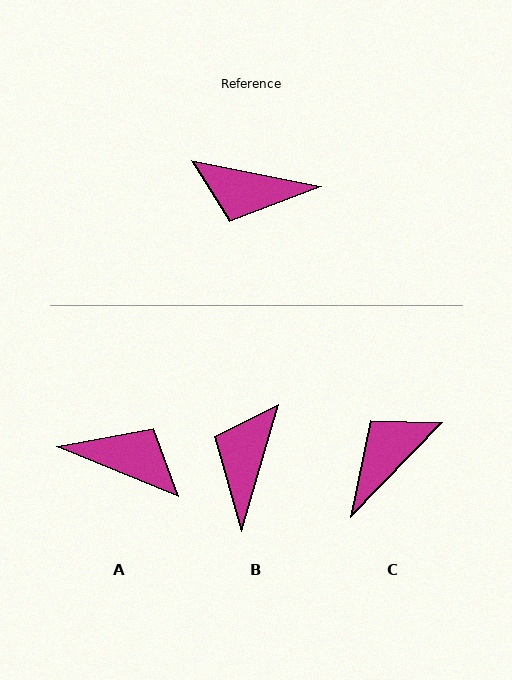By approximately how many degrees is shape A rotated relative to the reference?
Approximately 169 degrees counter-clockwise.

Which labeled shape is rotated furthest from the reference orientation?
A, about 169 degrees away.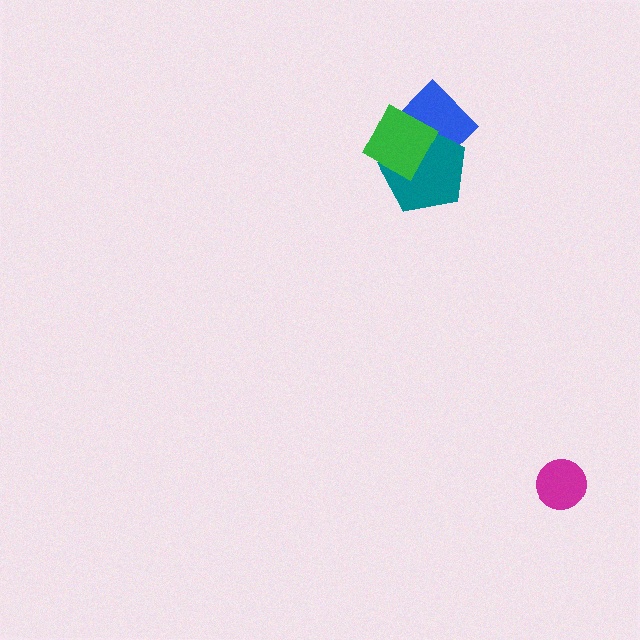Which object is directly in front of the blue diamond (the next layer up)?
The teal pentagon is directly in front of the blue diamond.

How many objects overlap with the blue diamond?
2 objects overlap with the blue diamond.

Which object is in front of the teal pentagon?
The green diamond is in front of the teal pentagon.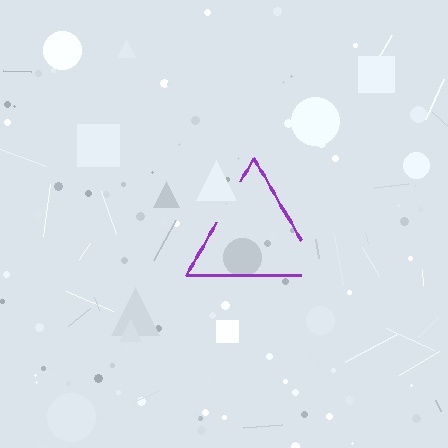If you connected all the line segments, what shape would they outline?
They would outline a triangle.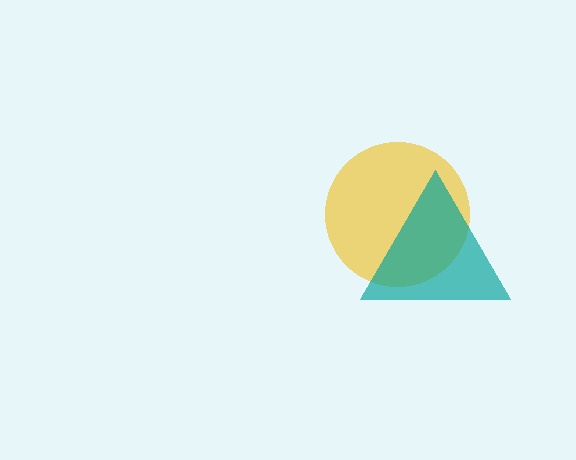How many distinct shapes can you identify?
There are 2 distinct shapes: a yellow circle, a teal triangle.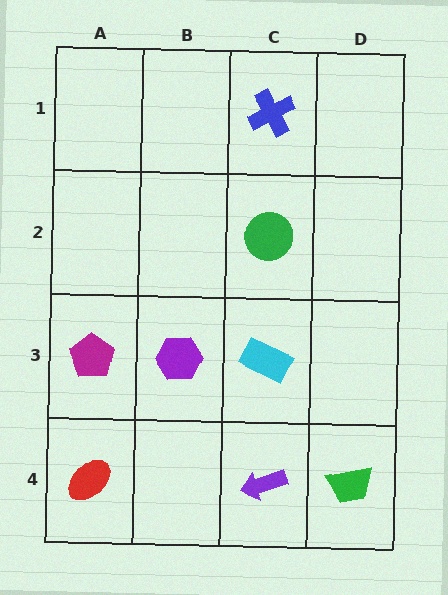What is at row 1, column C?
A blue cross.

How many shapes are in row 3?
3 shapes.